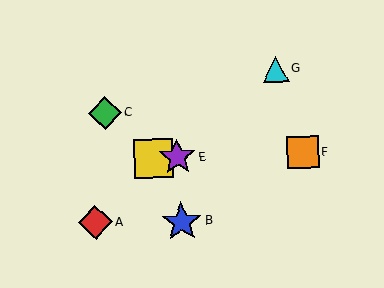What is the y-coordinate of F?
Object F is at y≈152.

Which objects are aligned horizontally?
Objects D, E, F are aligned horizontally.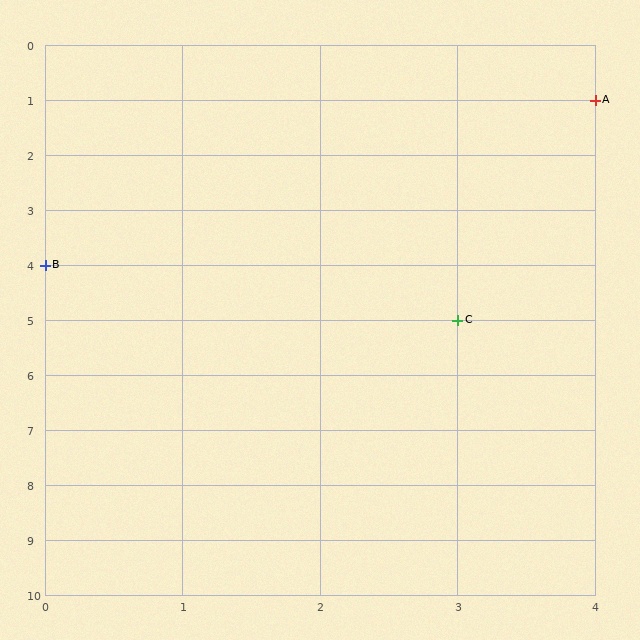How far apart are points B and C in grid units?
Points B and C are 3 columns and 1 row apart (about 3.2 grid units diagonally).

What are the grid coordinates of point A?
Point A is at grid coordinates (4, 1).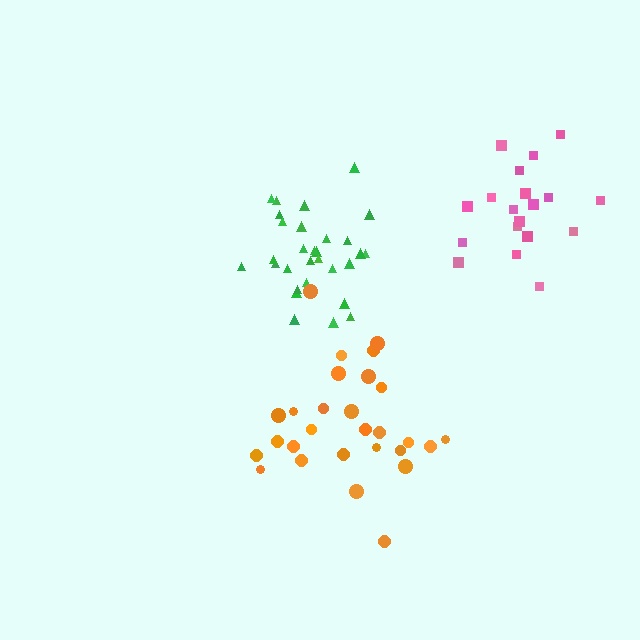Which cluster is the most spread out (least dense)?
Orange.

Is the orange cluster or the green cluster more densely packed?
Green.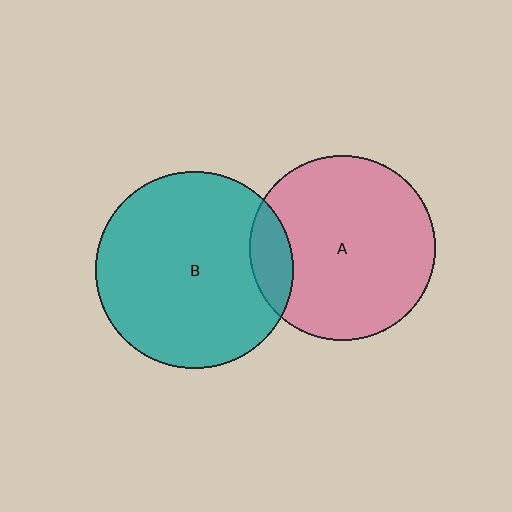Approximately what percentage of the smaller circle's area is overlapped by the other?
Approximately 15%.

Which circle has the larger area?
Circle B (teal).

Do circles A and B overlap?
Yes.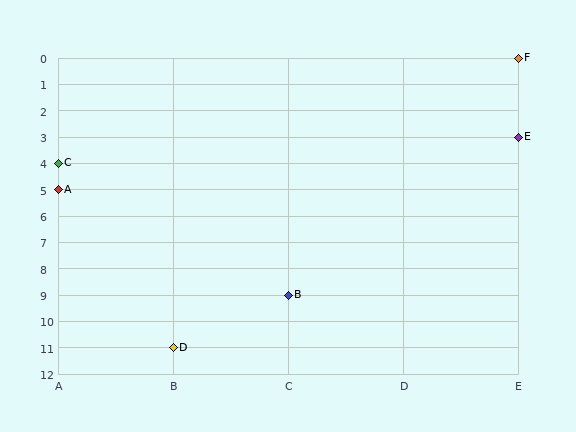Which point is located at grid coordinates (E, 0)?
Point F is at (E, 0).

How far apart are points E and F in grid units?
Points E and F are 3 rows apart.